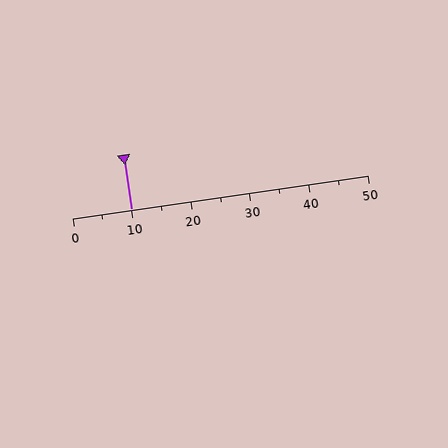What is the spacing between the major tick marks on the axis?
The major ticks are spaced 10 apart.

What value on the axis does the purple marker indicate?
The marker indicates approximately 10.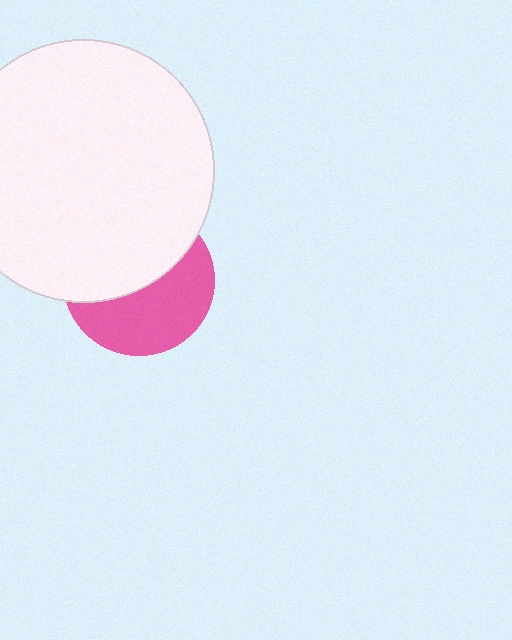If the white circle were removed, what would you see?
You would see the complete pink circle.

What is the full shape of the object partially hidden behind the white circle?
The partially hidden object is a pink circle.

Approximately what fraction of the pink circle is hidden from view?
Roughly 51% of the pink circle is hidden behind the white circle.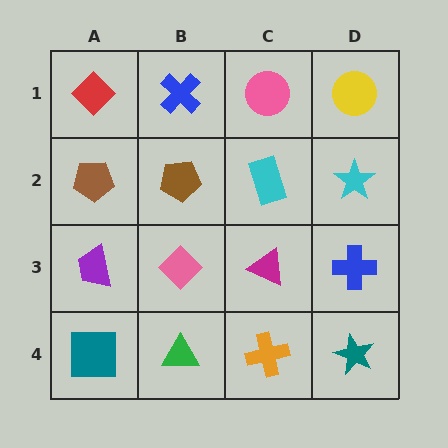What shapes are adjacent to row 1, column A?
A brown pentagon (row 2, column A), a blue cross (row 1, column B).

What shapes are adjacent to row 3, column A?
A brown pentagon (row 2, column A), a teal square (row 4, column A), a pink diamond (row 3, column B).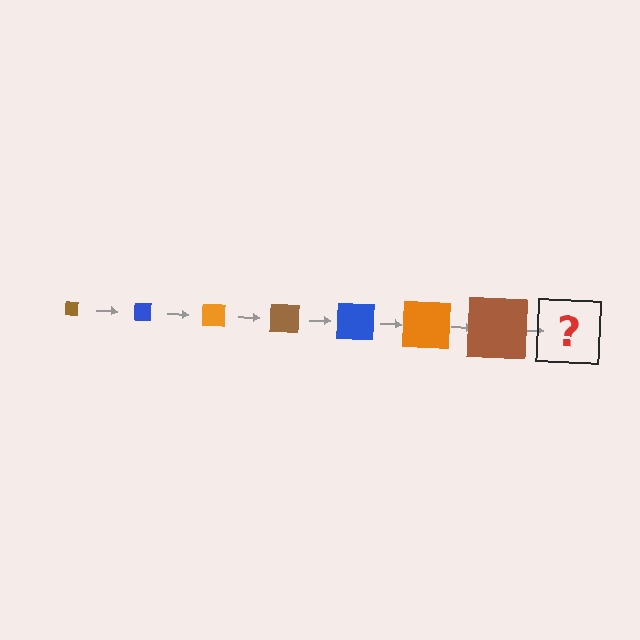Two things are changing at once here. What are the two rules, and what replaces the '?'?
The two rules are that the square grows larger each step and the color cycles through brown, blue, and orange. The '?' should be a blue square, larger than the previous one.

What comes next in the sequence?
The next element should be a blue square, larger than the previous one.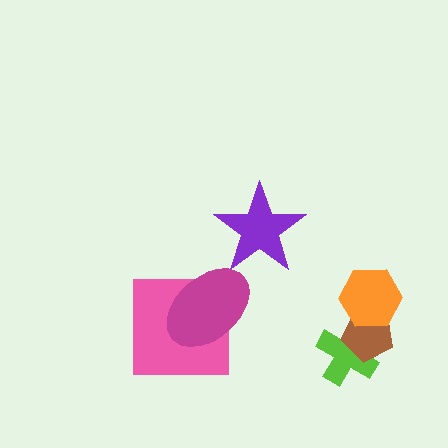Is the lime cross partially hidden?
Yes, it is partially covered by another shape.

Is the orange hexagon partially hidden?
No, no other shape covers it.